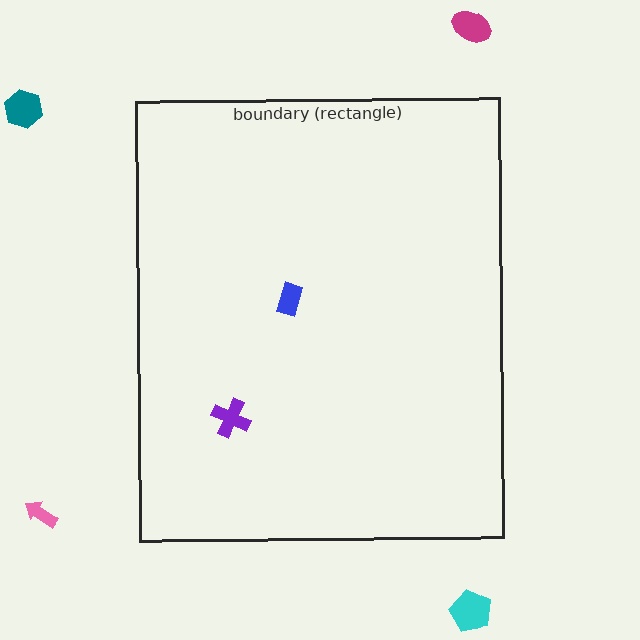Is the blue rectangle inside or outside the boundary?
Inside.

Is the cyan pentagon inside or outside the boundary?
Outside.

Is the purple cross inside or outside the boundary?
Inside.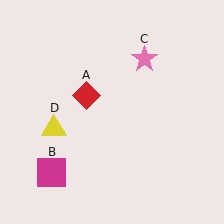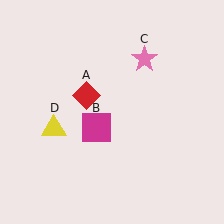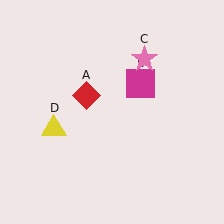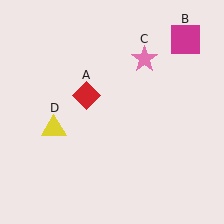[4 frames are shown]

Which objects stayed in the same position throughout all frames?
Red diamond (object A) and pink star (object C) and yellow triangle (object D) remained stationary.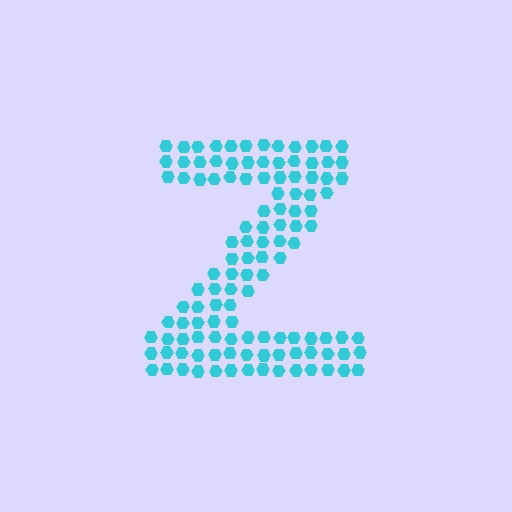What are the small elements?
The small elements are hexagons.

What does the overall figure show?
The overall figure shows the letter Z.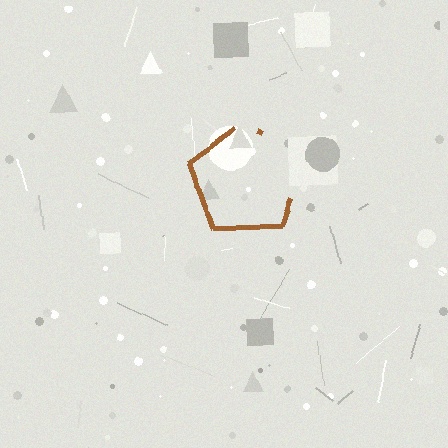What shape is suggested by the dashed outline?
The dashed outline suggests a pentagon.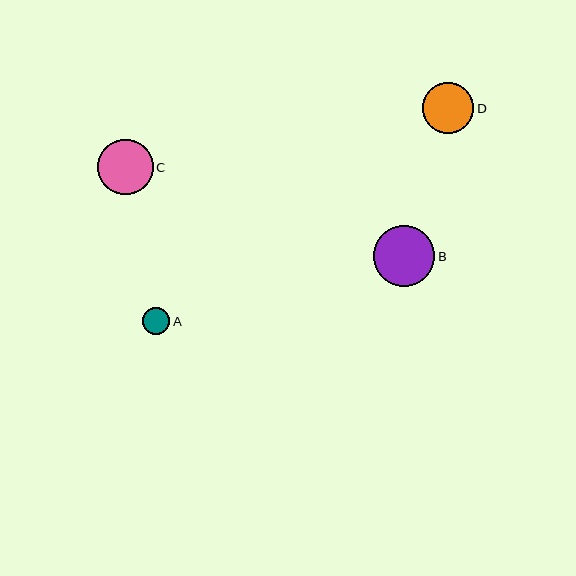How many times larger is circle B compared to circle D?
Circle B is approximately 1.2 times the size of circle D.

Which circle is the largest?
Circle B is the largest with a size of approximately 61 pixels.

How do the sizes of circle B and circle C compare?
Circle B and circle C are approximately the same size.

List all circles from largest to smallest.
From largest to smallest: B, C, D, A.